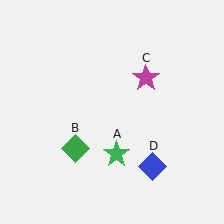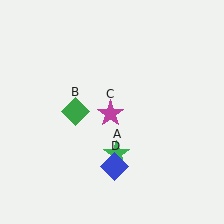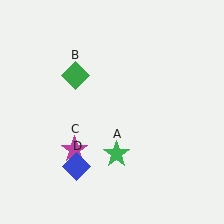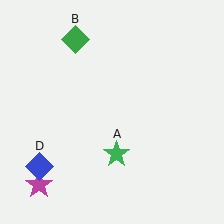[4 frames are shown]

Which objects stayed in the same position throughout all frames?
Green star (object A) remained stationary.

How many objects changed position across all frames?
3 objects changed position: green diamond (object B), magenta star (object C), blue diamond (object D).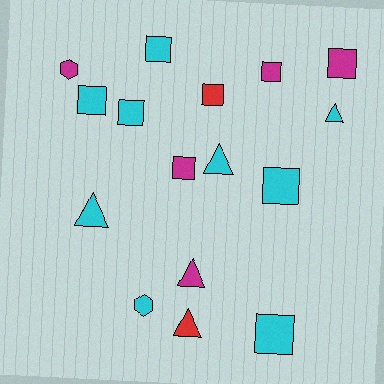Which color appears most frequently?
Cyan, with 9 objects.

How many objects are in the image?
There are 16 objects.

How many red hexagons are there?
There are no red hexagons.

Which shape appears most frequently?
Square, with 9 objects.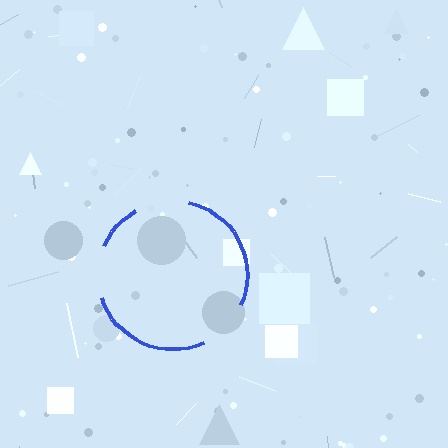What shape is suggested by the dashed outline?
The dashed outline suggests a circle.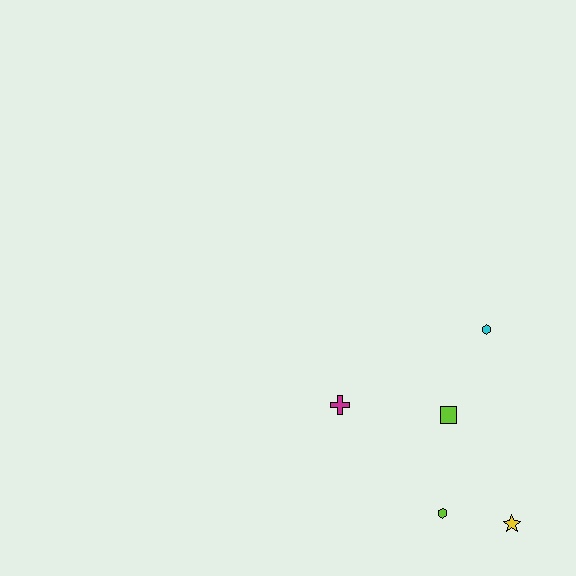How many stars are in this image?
There is 1 star.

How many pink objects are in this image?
There are no pink objects.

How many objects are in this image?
There are 5 objects.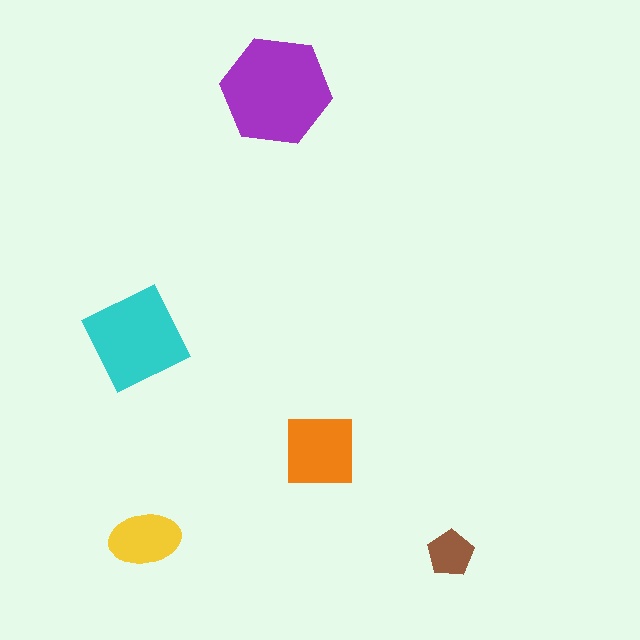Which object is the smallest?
The brown pentagon.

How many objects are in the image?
There are 5 objects in the image.